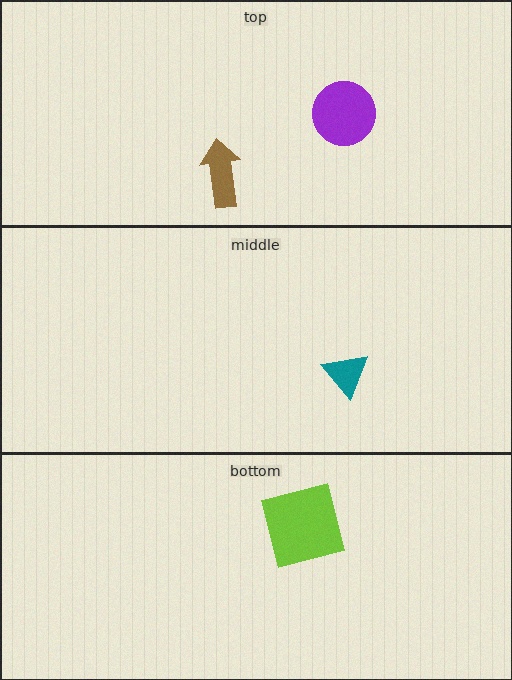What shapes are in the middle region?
The teal triangle.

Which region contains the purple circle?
The top region.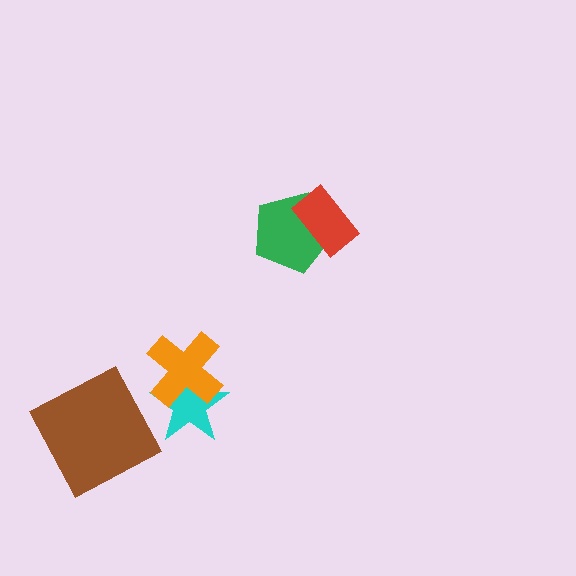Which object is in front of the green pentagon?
The red rectangle is in front of the green pentagon.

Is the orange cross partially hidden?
No, no other shape covers it.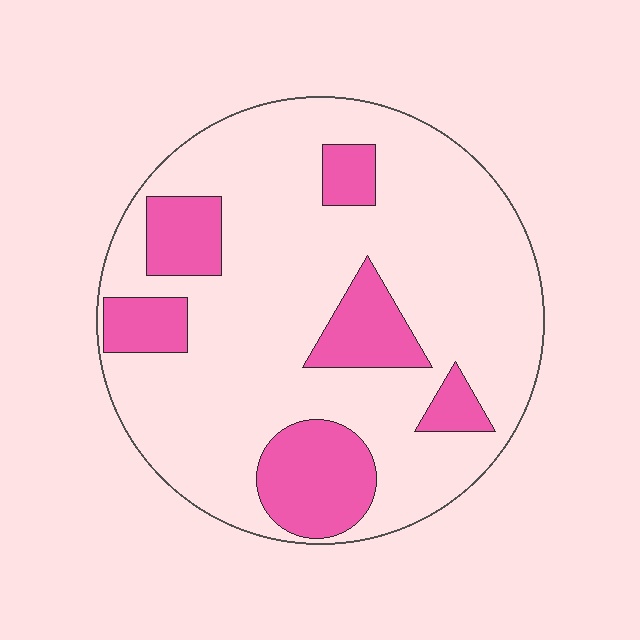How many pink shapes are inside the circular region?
6.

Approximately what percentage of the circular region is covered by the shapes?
Approximately 25%.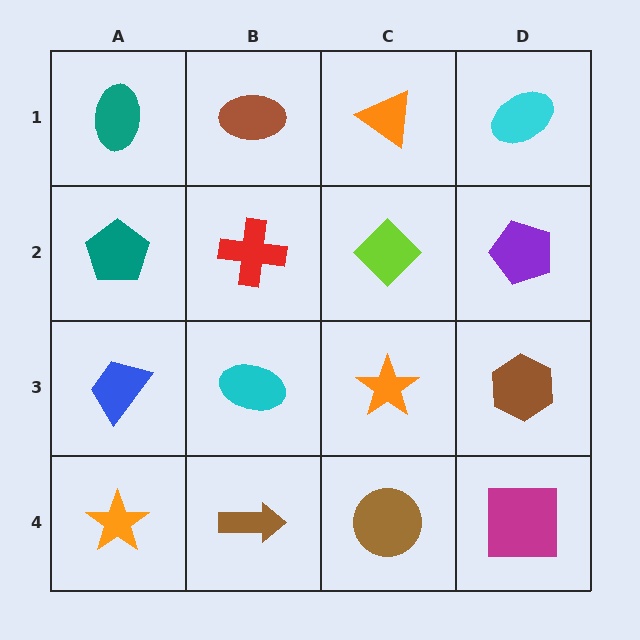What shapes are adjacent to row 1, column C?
A lime diamond (row 2, column C), a brown ellipse (row 1, column B), a cyan ellipse (row 1, column D).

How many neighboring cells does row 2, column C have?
4.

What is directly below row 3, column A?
An orange star.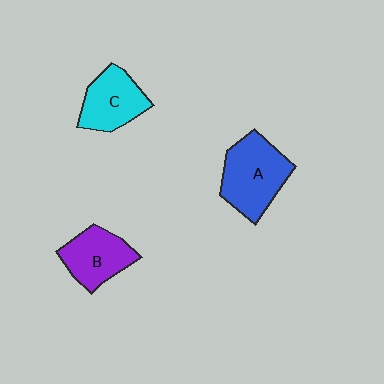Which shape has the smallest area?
Shape B (purple).